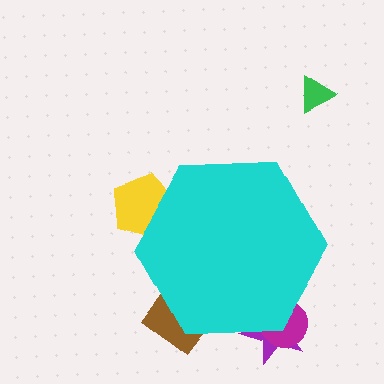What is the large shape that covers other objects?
A cyan hexagon.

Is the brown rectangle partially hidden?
Yes, the brown rectangle is partially hidden behind the cyan hexagon.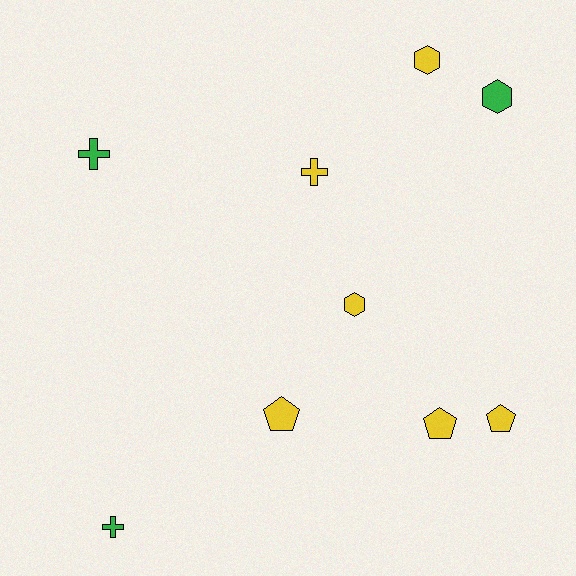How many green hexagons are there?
There is 1 green hexagon.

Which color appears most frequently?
Yellow, with 6 objects.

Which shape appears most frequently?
Cross, with 3 objects.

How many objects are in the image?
There are 9 objects.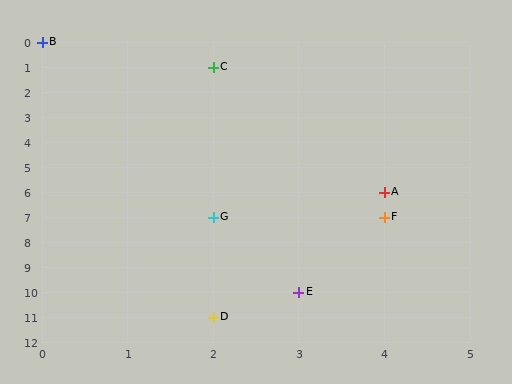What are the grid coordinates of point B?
Point B is at grid coordinates (0, 0).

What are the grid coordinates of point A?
Point A is at grid coordinates (4, 6).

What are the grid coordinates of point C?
Point C is at grid coordinates (2, 1).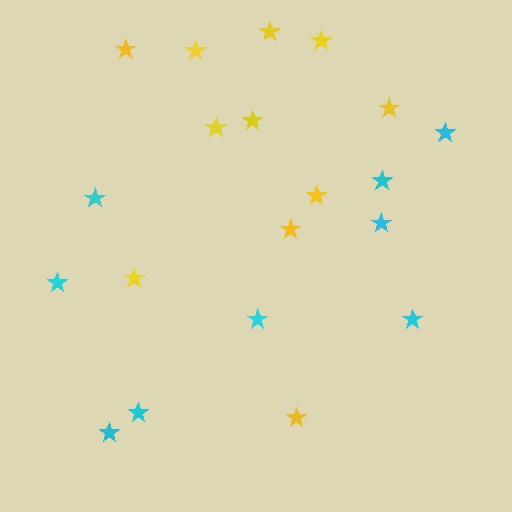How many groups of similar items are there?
There are 2 groups: one group of cyan stars (9) and one group of yellow stars (11).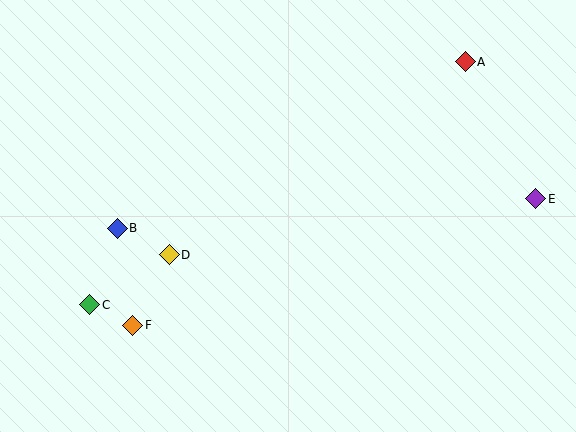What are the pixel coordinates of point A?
Point A is at (465, 62).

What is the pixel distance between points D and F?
The distance between D and F is 79 pixels.